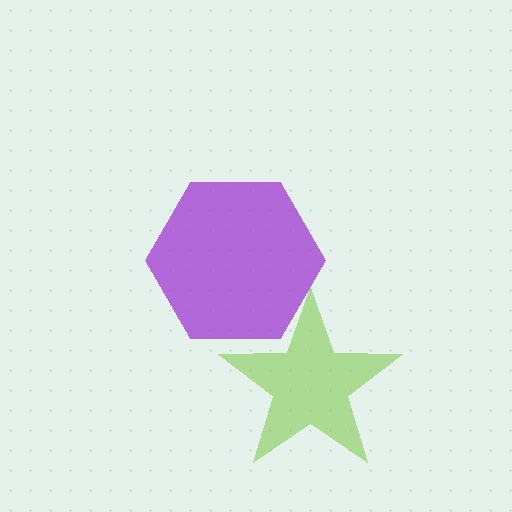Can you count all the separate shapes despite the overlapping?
Yes, there are 2 separate shapes.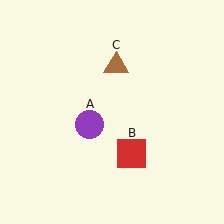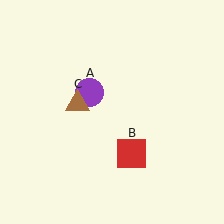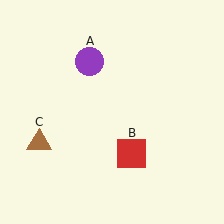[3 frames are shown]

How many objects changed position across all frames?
2 objects changed position: purple circle (object A), brown triangle (object C).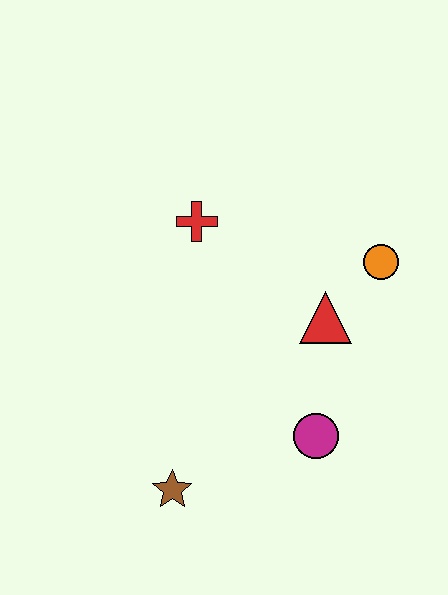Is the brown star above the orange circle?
No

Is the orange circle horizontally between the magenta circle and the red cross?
No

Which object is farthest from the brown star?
The orange circle is farthest from the brown star.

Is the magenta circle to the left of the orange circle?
Yes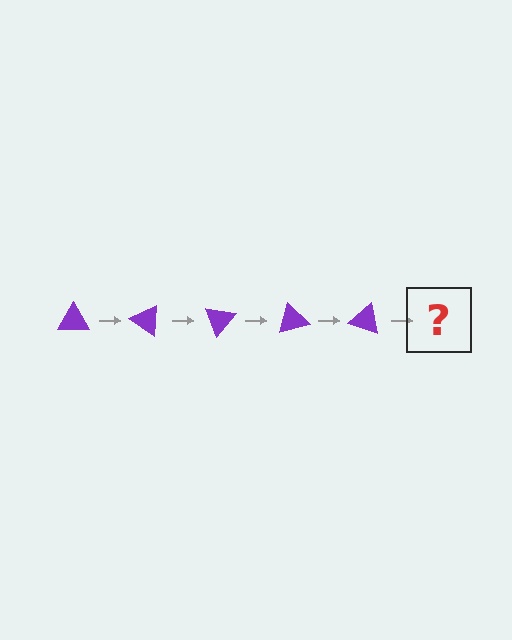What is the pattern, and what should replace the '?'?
The pattern is that the triangle rotates 35 degrees each step. The '?' should be a purple triangle rotated 175 degrees.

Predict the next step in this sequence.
The next step is a purple triangle rotated 175 degrees.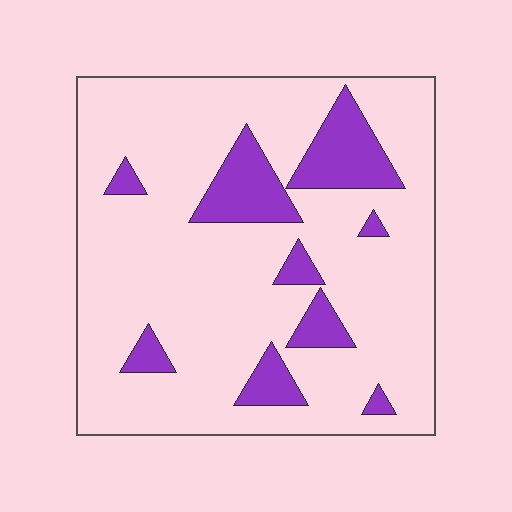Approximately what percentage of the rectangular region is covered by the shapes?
Approximately 15%.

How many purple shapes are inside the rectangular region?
9.